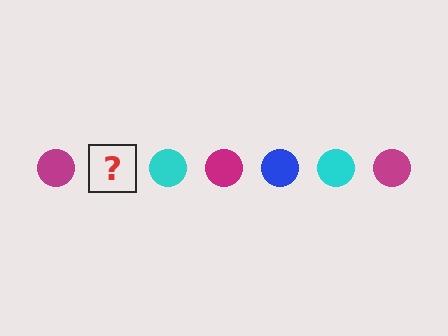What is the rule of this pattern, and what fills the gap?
The rule is that the pattern cycles through magenta, blue, cyan circles. The gap should be filled with a blue circle.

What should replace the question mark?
The question mark should be replaced with a blue circle.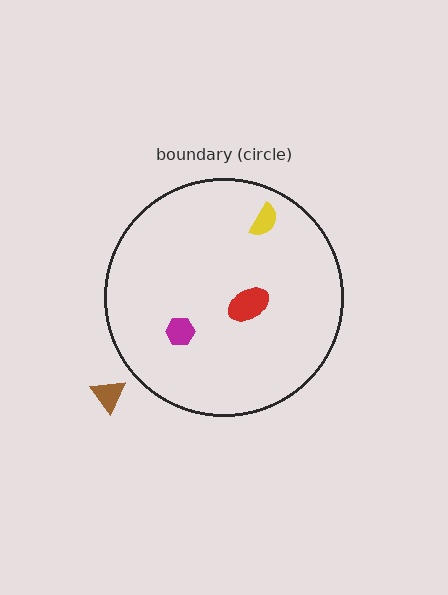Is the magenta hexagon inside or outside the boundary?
Inside.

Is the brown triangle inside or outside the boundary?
Outside.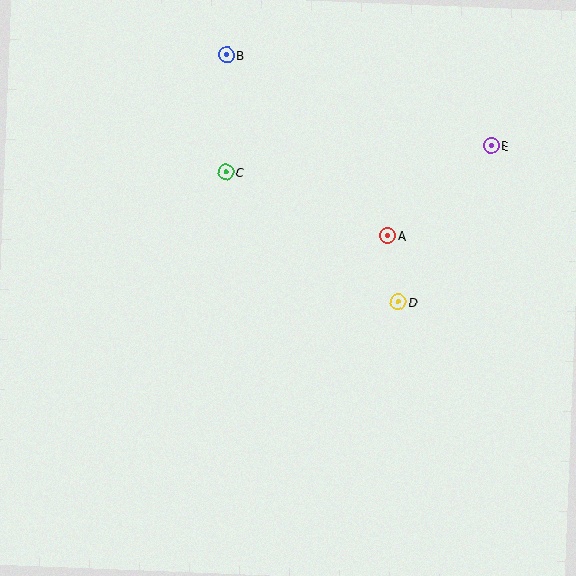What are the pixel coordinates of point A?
Point A is at (388, 236).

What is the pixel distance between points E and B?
The distance between E and B is 280 pixels.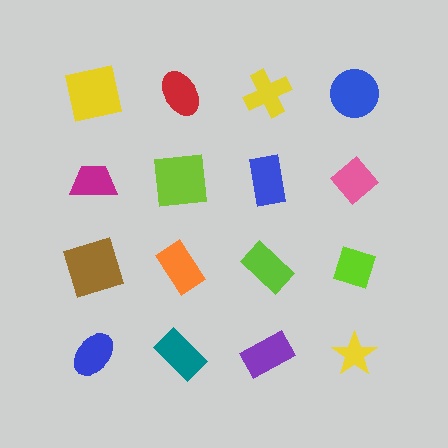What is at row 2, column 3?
A blue rectangle.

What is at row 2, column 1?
A magenta trapezoid.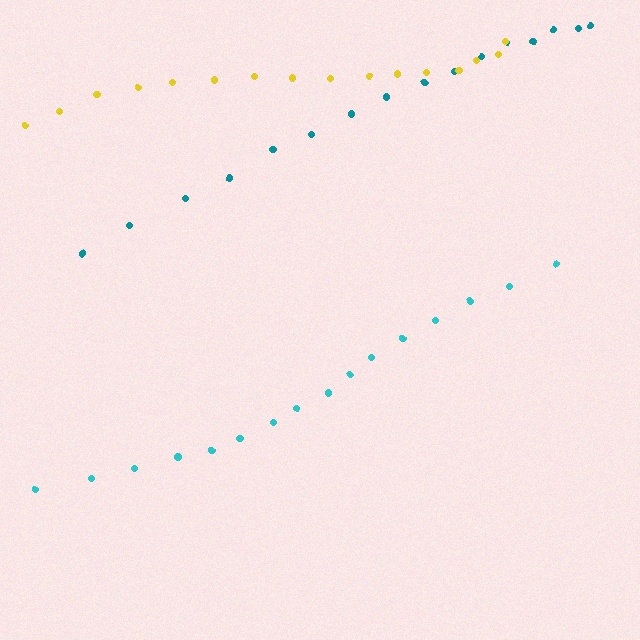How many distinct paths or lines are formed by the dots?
There are 3 distinct paths.